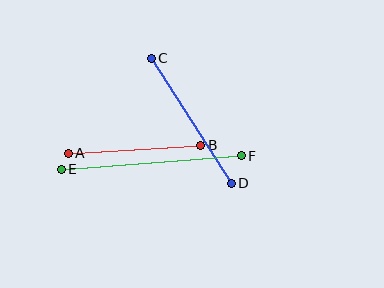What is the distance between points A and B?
The distance is approximately 133 pixels.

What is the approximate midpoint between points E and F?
The midpoint is at approximately (151, 162) pixels.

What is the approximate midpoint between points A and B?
The midpoint is at approximately (135, 149) pixels.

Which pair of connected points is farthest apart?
Points E and F are farthest apart.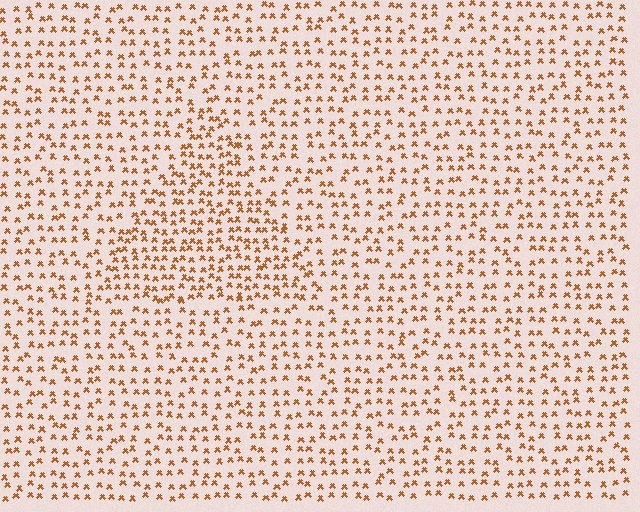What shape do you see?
I see a triangle.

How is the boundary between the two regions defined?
The boundary is defined by a change in element density (approximately 1.6x ratio). All elements are the same color, size, and shape.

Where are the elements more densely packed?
The elements are more densely packed inside the triangle boundary.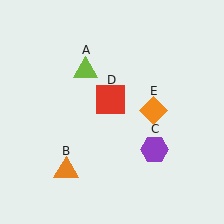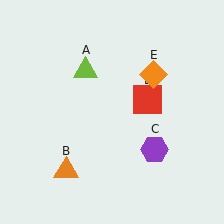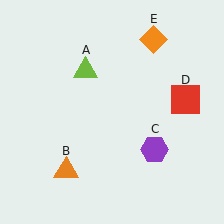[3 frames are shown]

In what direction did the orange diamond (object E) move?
The orange diamond (object E) moved up.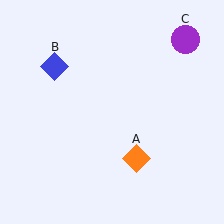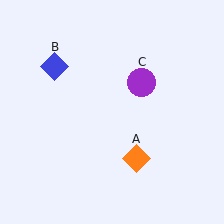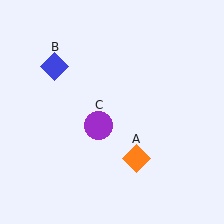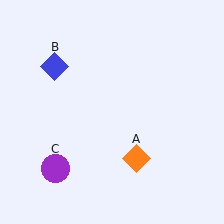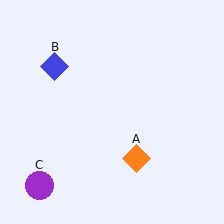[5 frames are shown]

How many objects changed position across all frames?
1 object changed position: purple circle (object C).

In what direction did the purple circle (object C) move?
The purple circle (object C) moved down and to the left.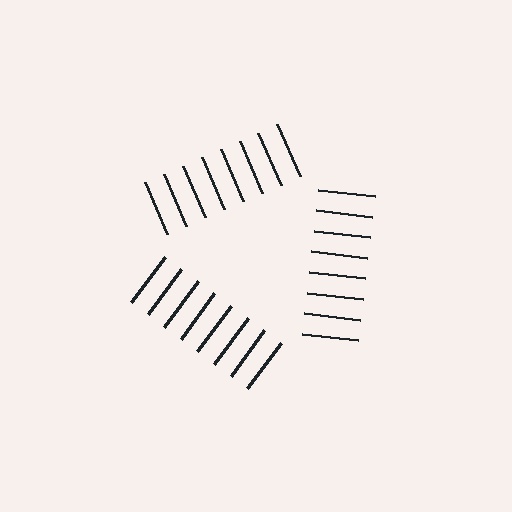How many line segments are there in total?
24 — 8 along each of the 3 edges.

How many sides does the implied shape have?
3 sides — the line-ends trace a triangle.